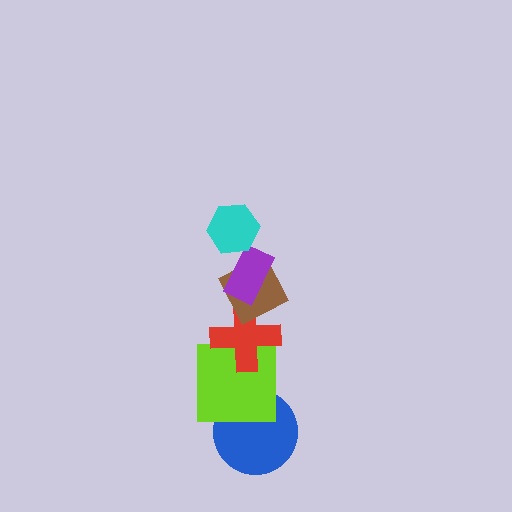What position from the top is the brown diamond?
The brown diamond is 3rd from the top.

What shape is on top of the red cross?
The brown diamond is on top of the red cross.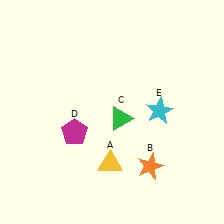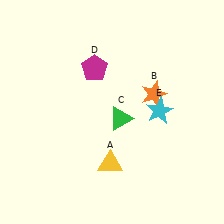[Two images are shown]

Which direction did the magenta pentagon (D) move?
The magenta pentagon (D) moved up.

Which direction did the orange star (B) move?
The orange star (B) moved up.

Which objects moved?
The objects that moved are: the orange star (B), the magenta pentagon (D).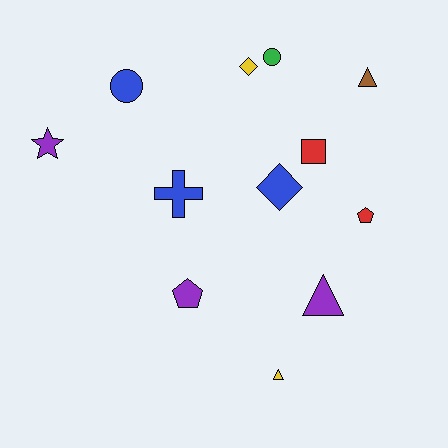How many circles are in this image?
There are 2 circles.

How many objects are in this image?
There are 12 objects.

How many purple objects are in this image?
There are 3 purple objects.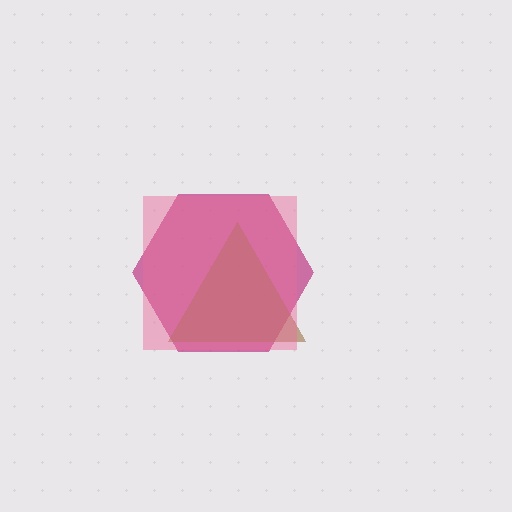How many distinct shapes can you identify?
There are 3 distinct shapes: a magenta hexagon, a brown triangle, a pink square.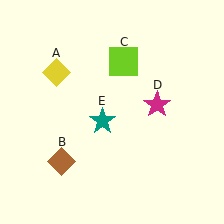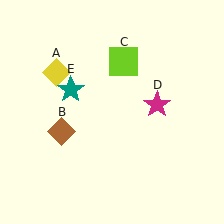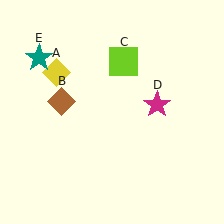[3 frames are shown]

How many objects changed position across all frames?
2 objects changed position: brown diamond (object B), teal star (object E).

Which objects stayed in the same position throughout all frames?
Yellow diamond (object A) and lime square (object C) and magenta star (object D) remained stationary.